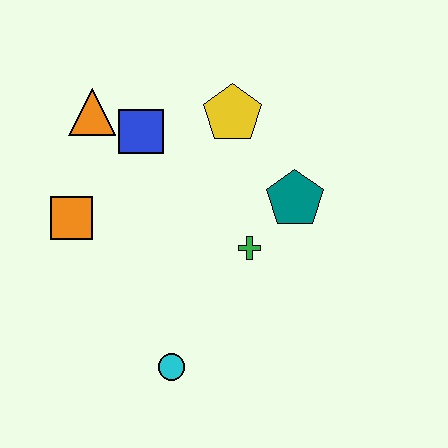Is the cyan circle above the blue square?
No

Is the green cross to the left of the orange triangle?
No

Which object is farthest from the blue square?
The cyan circle is farthest from the blue square.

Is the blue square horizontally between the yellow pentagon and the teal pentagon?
No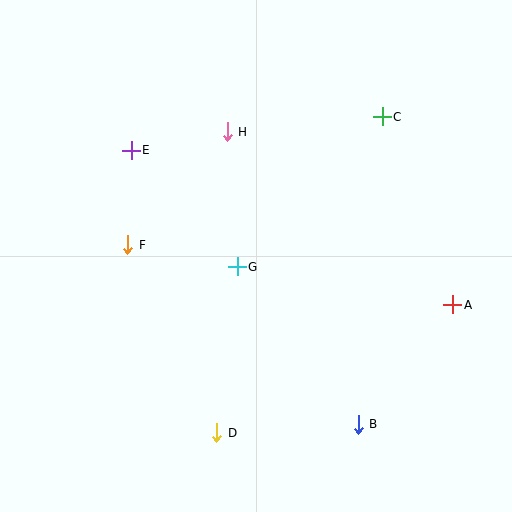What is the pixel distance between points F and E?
The distance between F and E is 95 pixels.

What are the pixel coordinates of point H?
Point H is at (227, 132).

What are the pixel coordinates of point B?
Point B is at (358, 424).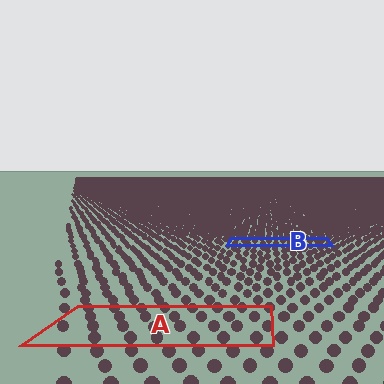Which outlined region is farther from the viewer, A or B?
Region B is farther from the viewer — the texture elements inside it appear smaller and more densely packed.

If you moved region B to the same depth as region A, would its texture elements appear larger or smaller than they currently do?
They would appear larger. At a closer depth, the same texture elements are projected at a bigger on-screen size.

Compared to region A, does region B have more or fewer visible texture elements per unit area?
Region B has more texture elements per unit area — they are packed more densely because it is farther away.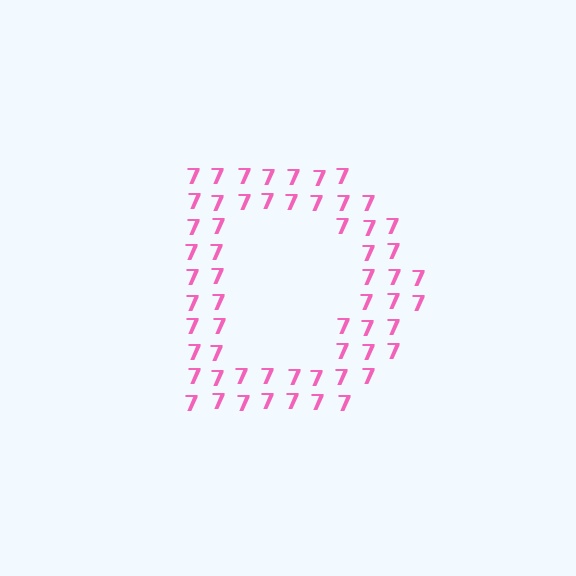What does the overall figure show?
The overall figure shows the letter D.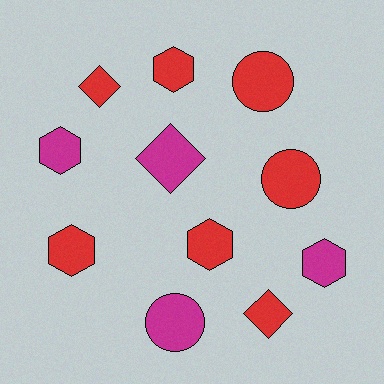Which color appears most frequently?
Red, with 7 objects.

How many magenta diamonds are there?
There is 1 magenta diamond.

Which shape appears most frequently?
Hexagon, with 5 objects.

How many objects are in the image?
There are 11 objects.